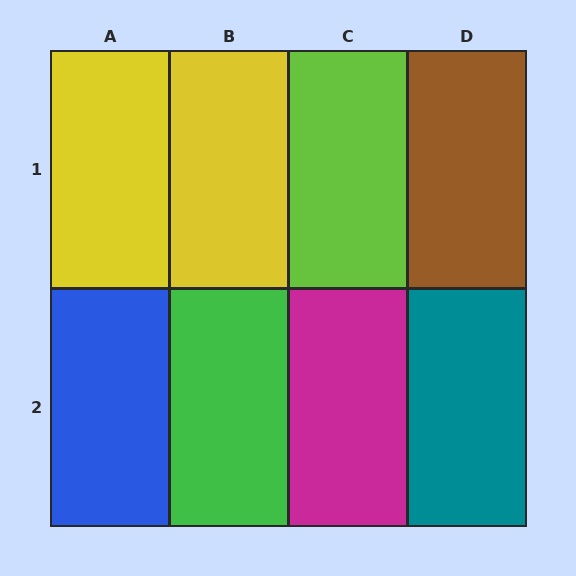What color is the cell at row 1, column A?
Yellow.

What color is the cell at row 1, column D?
Brown.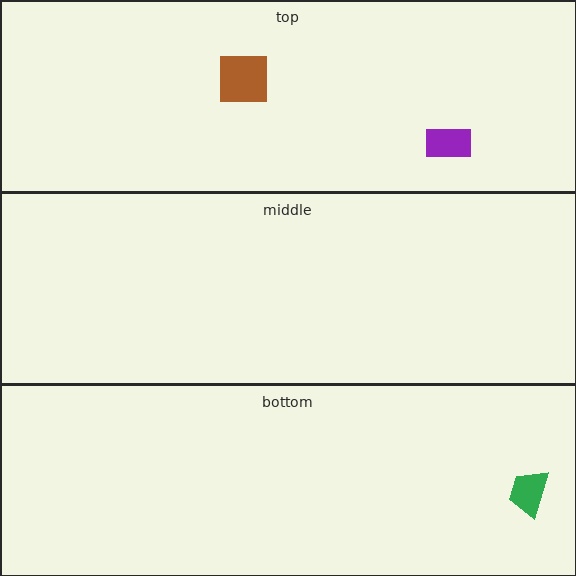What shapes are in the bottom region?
The green trapezoid.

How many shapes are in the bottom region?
1.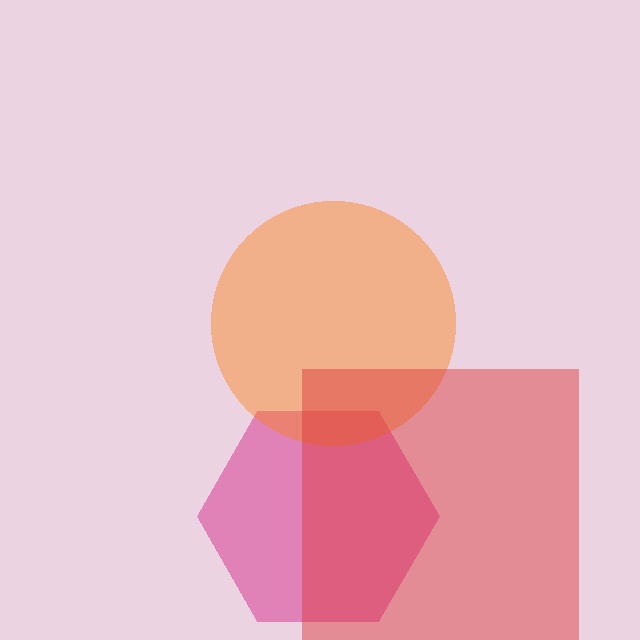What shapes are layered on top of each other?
The layered shapes are: a magenta hexagon, an orange circle, a red square.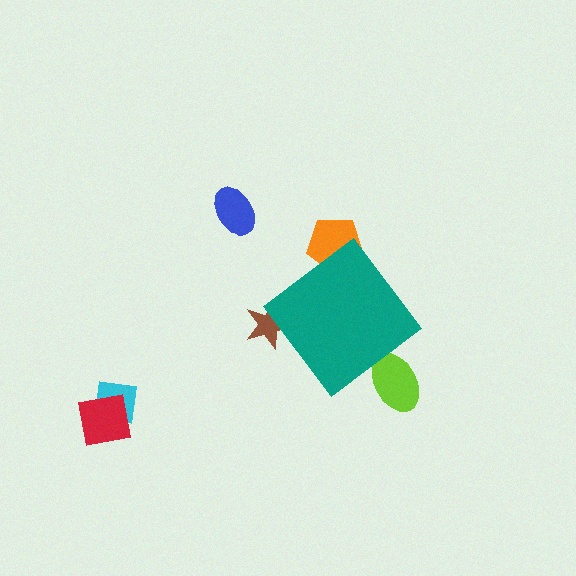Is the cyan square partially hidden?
No, the cyan square is fully visible.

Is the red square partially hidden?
No, the red square is fully visible.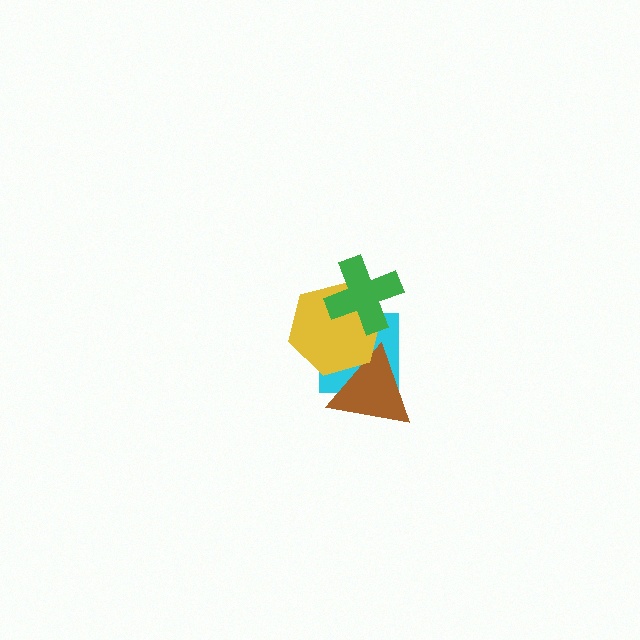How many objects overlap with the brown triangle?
2 objects overlap with the brown triangle.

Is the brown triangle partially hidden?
Yes, it is partially covered by another shape.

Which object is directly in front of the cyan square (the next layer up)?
The brown triangle is directly in front of the cyan square.